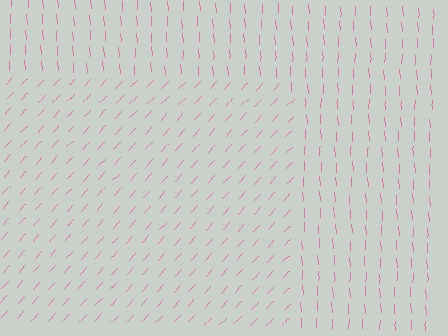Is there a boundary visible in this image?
Yes, there is a texture boundary formed by a change in line orientation.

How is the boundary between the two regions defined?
The boundary is defined purely by a change in line orientation (approximately 45 degrees difference). All lines are the same color and thickness.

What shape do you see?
I see a rectangle.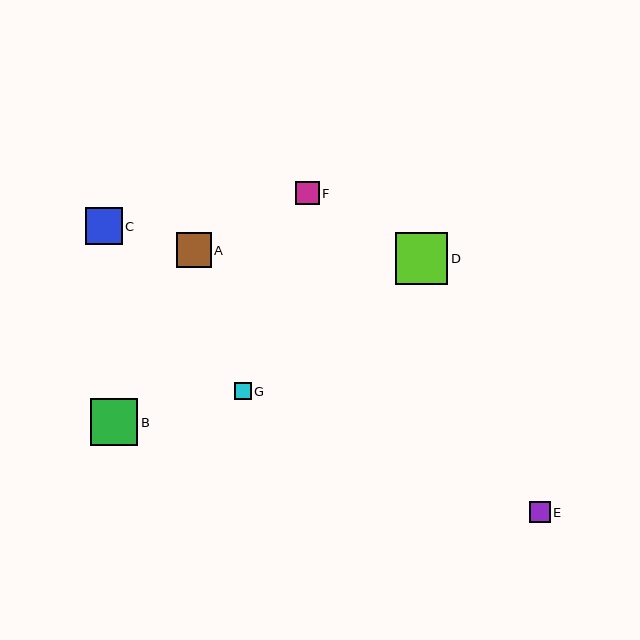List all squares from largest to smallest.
From largest to smallest: D, B, C, A, F, E, G.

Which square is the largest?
Square D is the largest with a size of approximately 52 pixels.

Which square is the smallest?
Square G is the smallest with a size of approximately 16 pixels.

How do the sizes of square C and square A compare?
Square C and square A are approximately the same size.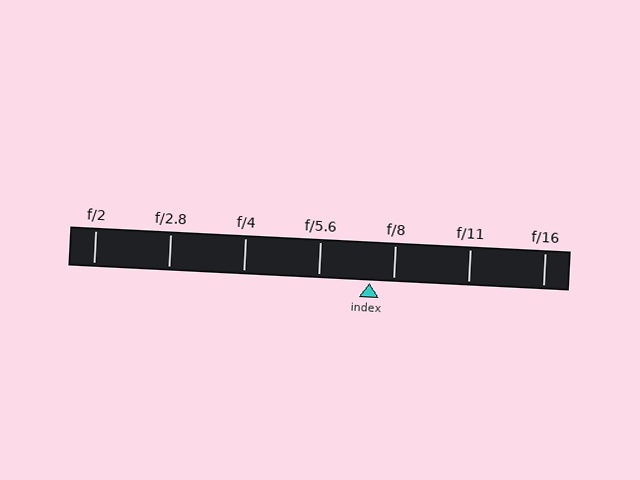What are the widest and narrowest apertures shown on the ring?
The widest aperture shown is f/2 and the narrowest is f/16.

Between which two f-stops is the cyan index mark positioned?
The index mark is between f/5.6 and f/8.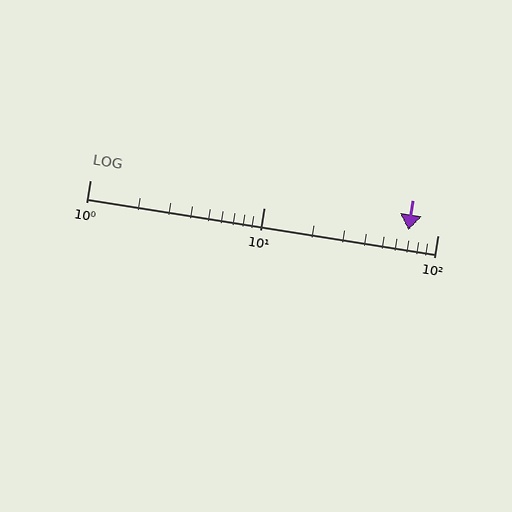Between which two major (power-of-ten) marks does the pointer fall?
The pointer is between 10 and 100.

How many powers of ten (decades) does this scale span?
The scale spans 2 decades, from 1 to 100.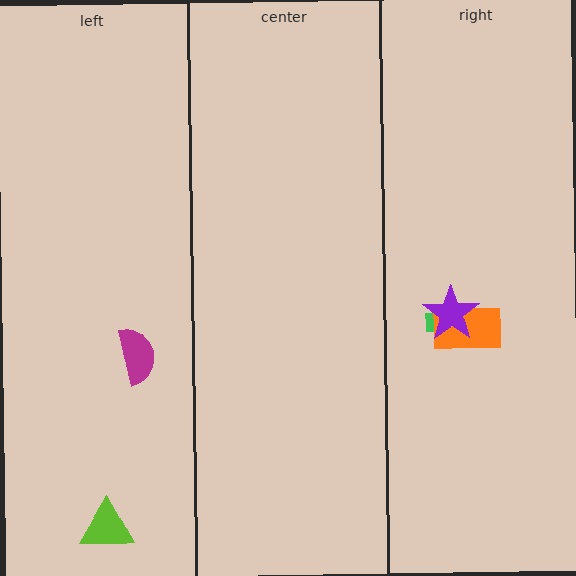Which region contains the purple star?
The right region.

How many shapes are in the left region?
2.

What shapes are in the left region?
The lime triangle, the magenta semicircle.